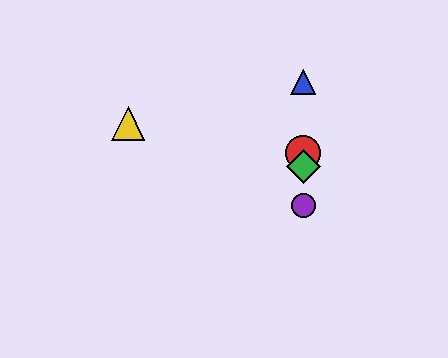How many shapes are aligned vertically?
4 shapes (the red circle, the blue triangle, the green diamond, the purple circle) are aligned vertically.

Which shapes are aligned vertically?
The red circle, the blue triangle, the green diamond, the purple circle are aligned vertically.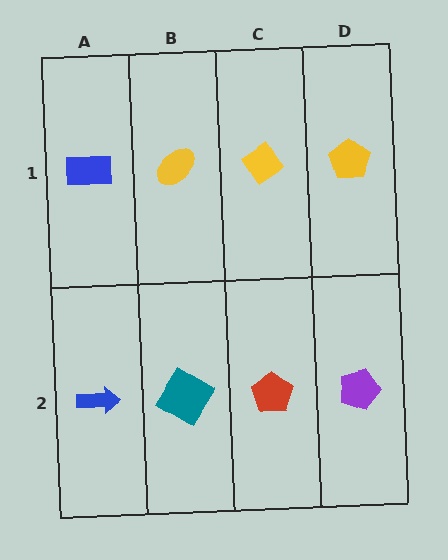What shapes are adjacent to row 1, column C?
A red pentagon (row 2, column C), a yellow ellipse (row 1, column B), a yellow pentagon (row 1, column D).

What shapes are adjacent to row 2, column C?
A yellow diamond (row 1, column C), a teal diamond (row 2, column B), a purple pentagon (row 2, column D).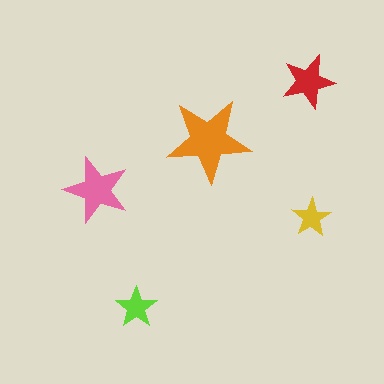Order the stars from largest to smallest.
the orange one, the pink one, the red one, the lime one, the yellow one.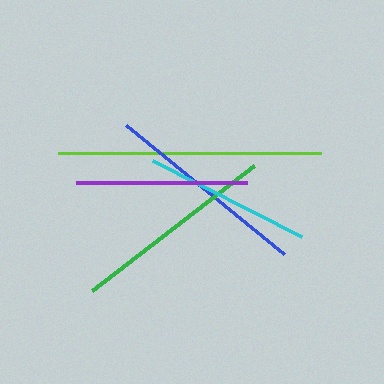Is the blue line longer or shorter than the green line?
The blue line is longer than the green line.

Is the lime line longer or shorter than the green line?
The lime line is longer than the green line.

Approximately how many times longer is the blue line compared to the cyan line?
The blue line is approximately 1.2 times the length of the cyan line.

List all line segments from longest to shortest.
From longest to shortest: lime, blue, green, purple, cyan.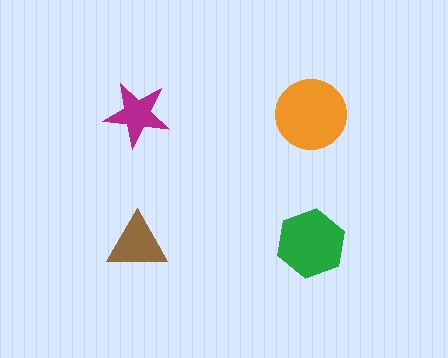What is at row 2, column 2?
A green hexagon.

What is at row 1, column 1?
A magenta star.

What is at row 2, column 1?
A brown triangle.